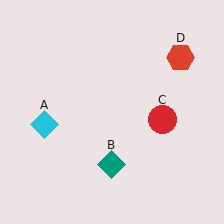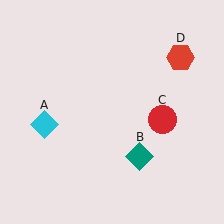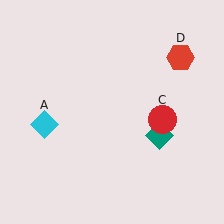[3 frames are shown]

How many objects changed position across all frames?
1 object changed position: teal diamond (object B).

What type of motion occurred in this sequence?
The teal diamond (object B) rotated counterclockwise around the center of the scene.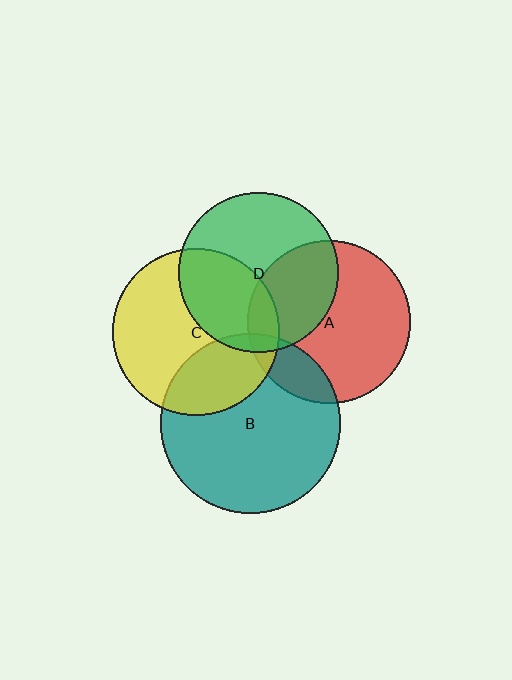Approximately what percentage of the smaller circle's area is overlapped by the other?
Approximately 10%.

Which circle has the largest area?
Circle B (teal).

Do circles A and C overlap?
Yes.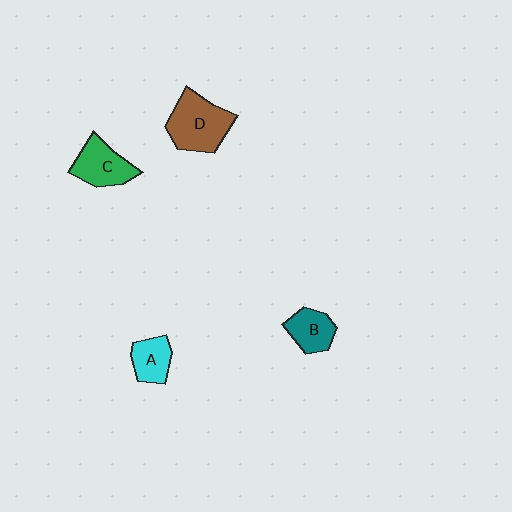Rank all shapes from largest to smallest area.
From largest to smallest: D (brown), C (green), B (teal), A (cyan).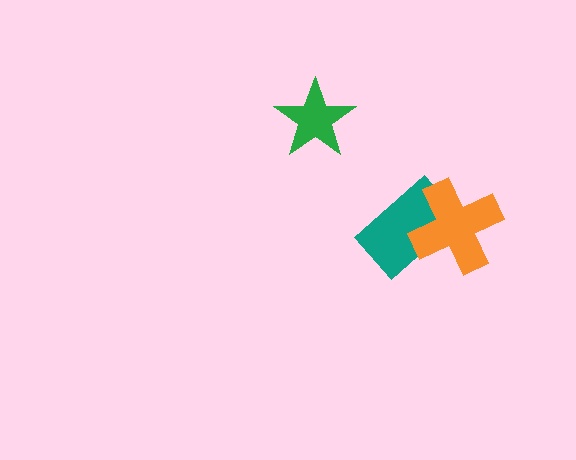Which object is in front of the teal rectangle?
The orange cross is in front of the teal rectangle.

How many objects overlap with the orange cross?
1 object overlaps with the orange cross.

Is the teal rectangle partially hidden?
Yes, it is partially covered by another shape.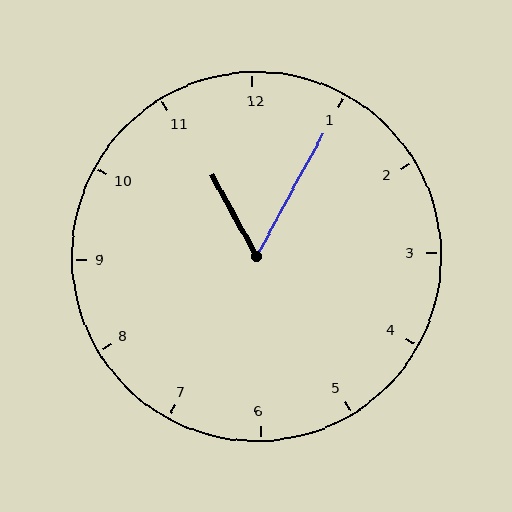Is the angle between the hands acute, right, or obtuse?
It is acute.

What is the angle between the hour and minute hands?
Approximately 58 degrees.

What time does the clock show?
11:05.